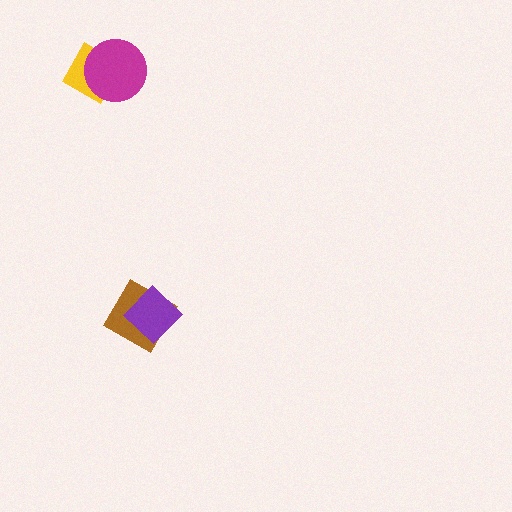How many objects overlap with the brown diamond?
1 object overlaps with the brown diamond.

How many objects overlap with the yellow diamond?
1 object overlaps with the yellow diamond.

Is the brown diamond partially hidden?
Yes, it is partially covered by another shape.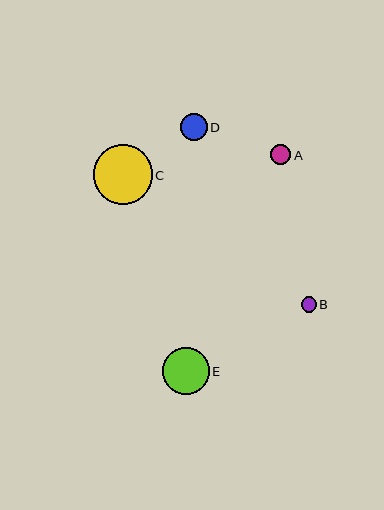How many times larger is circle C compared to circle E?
Circle C is approximately 1.3 times the size of circle E.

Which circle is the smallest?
Circle B is the smallest with a size of approximately 15 pixels.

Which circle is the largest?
Circle C is the largest with a size of approximately 59 pixels.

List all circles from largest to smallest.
From largest to smallest: C, E, D, A, B.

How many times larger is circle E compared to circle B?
Circle E is approximately 3.1 times the size of circle B.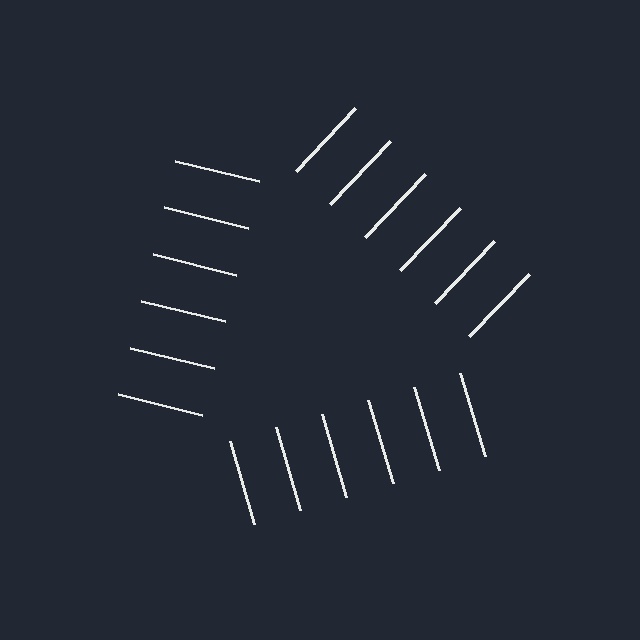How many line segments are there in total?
18 — 6 along each of the 3 edges.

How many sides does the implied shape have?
3 sides — the line-ends trace a triangle.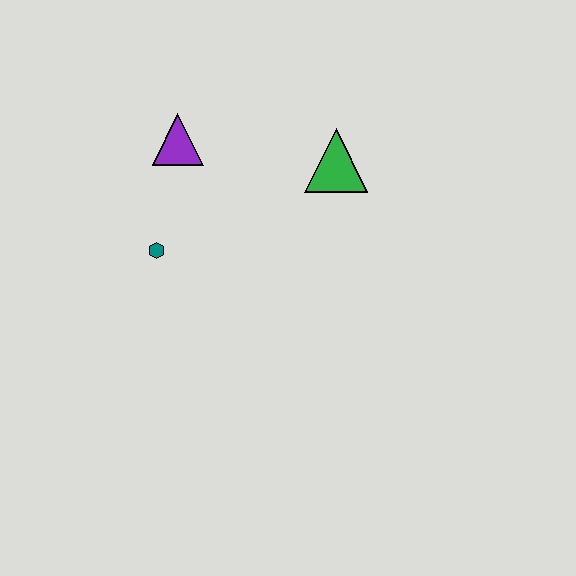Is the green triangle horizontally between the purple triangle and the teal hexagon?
No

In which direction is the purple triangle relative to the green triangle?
The purple triangle is to the left of the green triangle.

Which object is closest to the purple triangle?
The teal hexagon is closest to the purple triangle.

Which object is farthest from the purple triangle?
The green triangle is farthest from the purple triangle.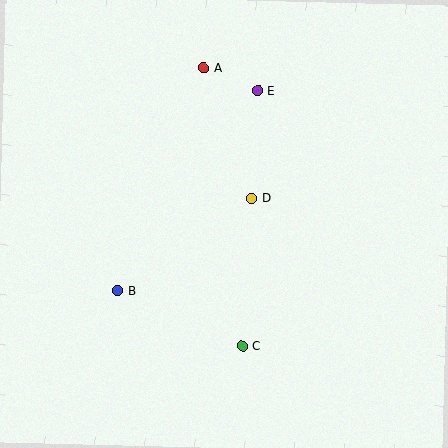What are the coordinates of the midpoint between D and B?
The midpoint between D and B is at (185, 244).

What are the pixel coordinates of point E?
Point E is at (258, 90).